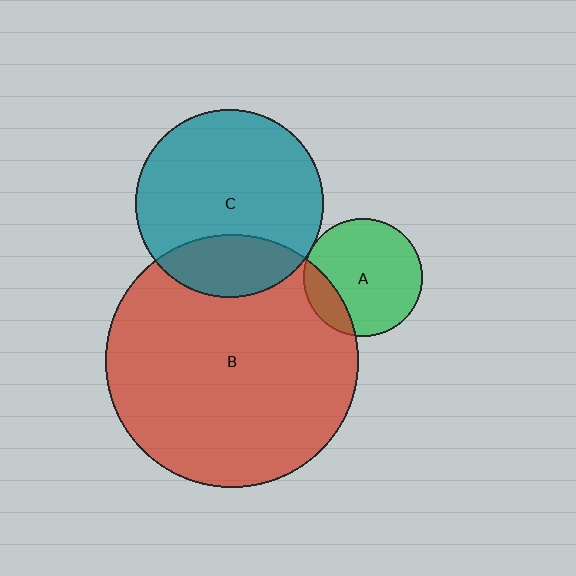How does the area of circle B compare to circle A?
Approximately 4.5 times.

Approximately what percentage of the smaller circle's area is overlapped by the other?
Approximately 25%.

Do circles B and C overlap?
Yes.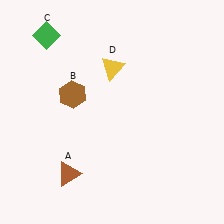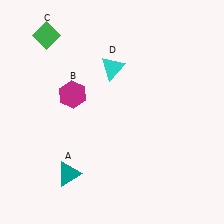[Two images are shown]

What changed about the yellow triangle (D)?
In Image 1, D is yellow. In Image 2, it changed to cyan.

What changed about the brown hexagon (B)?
In Image 1, B is brown. In Image 2, it changed to magenta.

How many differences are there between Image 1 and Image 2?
There are 3 differences between the two images.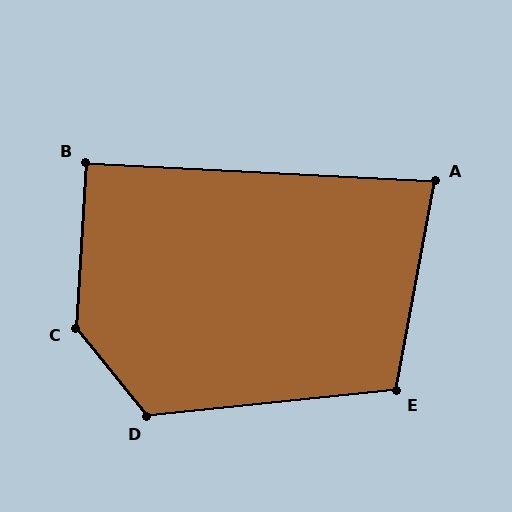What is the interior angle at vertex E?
Approximately 106 degrees (obtuse).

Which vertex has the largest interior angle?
C, at approximately 138 degrees.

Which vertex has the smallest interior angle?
A, at approximately 82 degrees.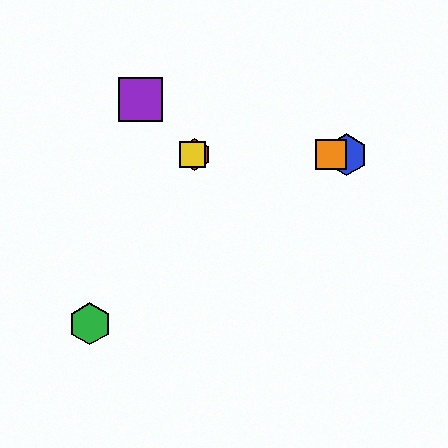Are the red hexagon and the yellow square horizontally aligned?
Yes, both are at y≈155.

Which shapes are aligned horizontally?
The red hexagon, the blue hexagon, the yellow square, the orange square are aligned horizontally.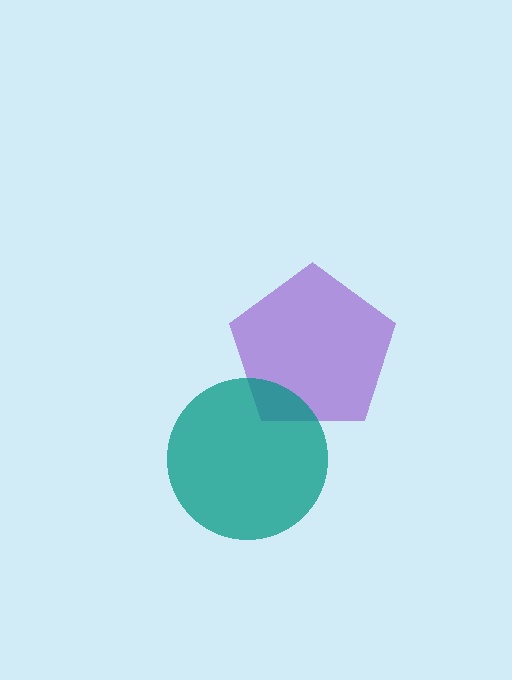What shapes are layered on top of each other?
The layered shapes are: a purple pentagon, a teal circle.